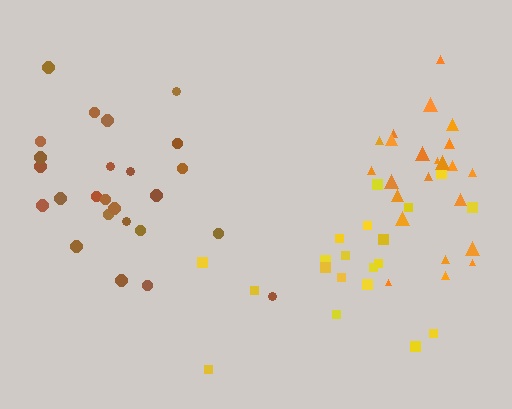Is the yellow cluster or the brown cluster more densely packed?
Brown.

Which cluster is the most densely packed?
Orange.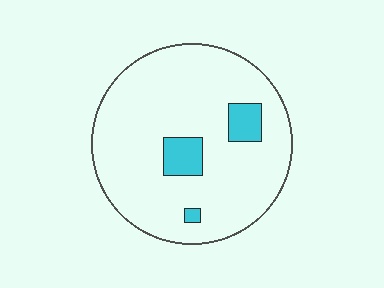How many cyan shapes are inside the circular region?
3.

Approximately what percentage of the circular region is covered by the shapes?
Approximately 10%.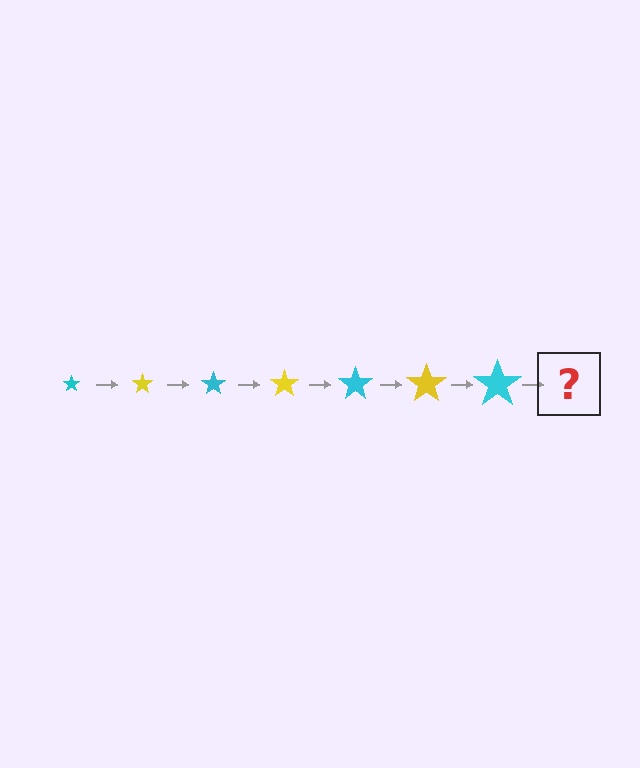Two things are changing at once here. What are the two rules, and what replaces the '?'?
The two rules are that the star grows larger each step and the color cycles through cyan and yellow. The '?' should be a yellow star, larger than the previous one.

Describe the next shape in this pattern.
It should be a yellow star, larger than the previous one.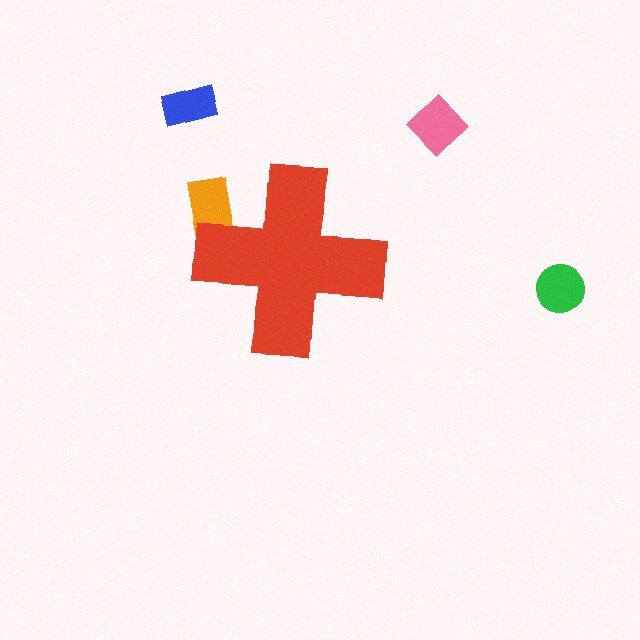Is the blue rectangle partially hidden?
No, the blue rectangle is fully visible.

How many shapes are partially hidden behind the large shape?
1 shape is partially hidden.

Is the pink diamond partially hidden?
No, the pink diamond is fully visible.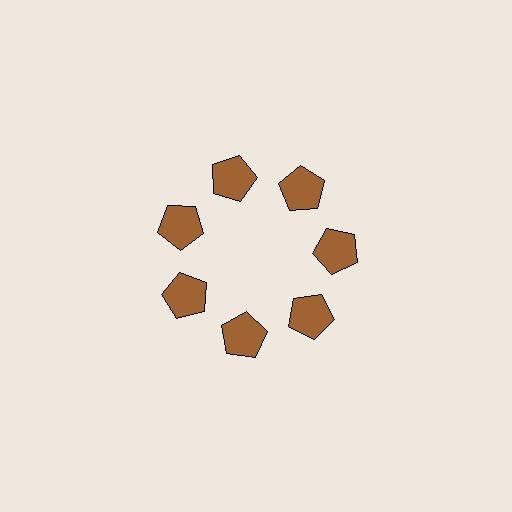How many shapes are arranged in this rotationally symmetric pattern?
There are 7 shapes, arranged in 7 groups of 1.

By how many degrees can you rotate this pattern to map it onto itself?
The pattern maps onto itself every 51 degrees of rotation.